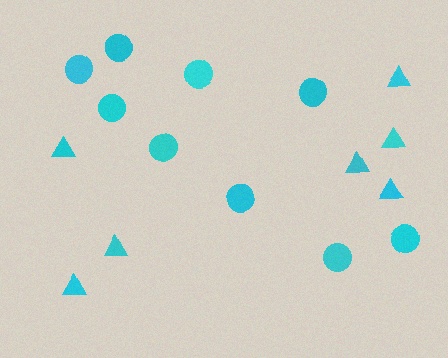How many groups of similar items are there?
There are 2 groups: one group of circles (9) and one group of triangles (7).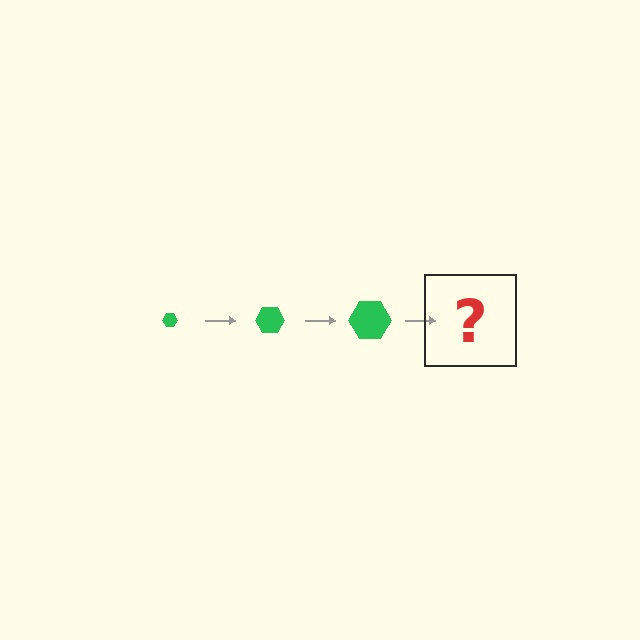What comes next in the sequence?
The next element should be a green hexagon, larger than the previous one.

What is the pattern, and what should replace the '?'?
The pattern is that the hexagon gets progressively larger each step. The '?' should be a green hexagon, larger than the previous one.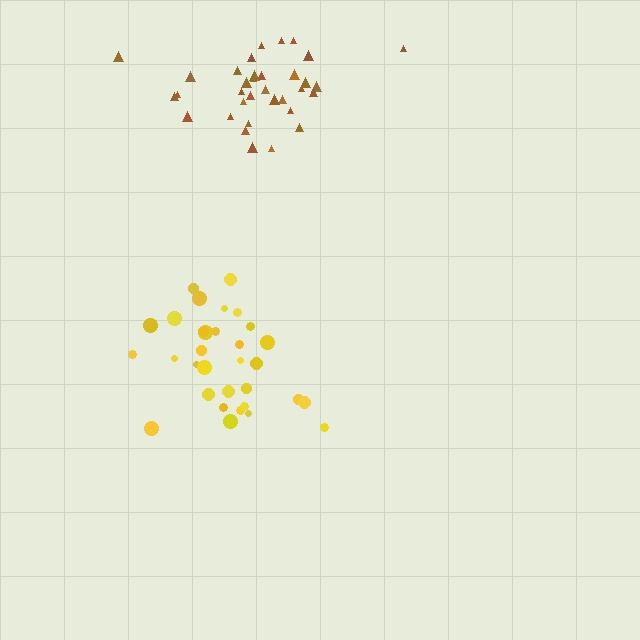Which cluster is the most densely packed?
Brown.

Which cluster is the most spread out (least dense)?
Yellow.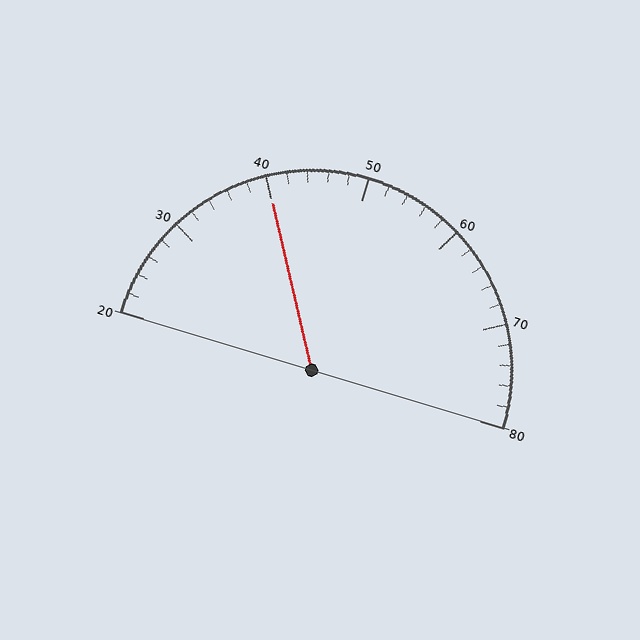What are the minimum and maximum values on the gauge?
The gauge ranges from 20 to 80.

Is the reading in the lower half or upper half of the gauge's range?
The reading is in the lower half of the range (20 to 80).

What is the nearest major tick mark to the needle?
The nearest major tick mark is 40.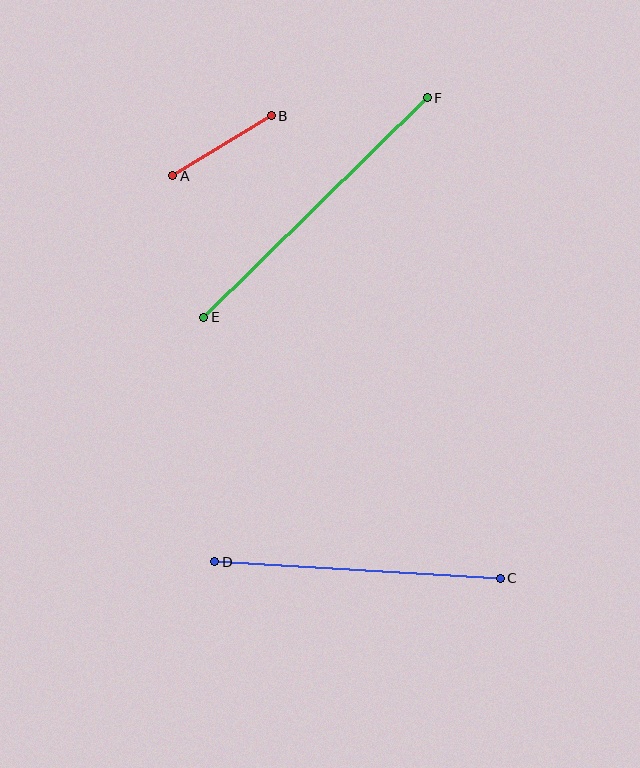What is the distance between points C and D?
The distance is approximately 286 pixels.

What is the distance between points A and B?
The distance is approximately 115 pixels.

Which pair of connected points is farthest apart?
Points E and F are farthest apart.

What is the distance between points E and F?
The distance is approximately 313 pixels.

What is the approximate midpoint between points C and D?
The midpoint is at approximately (357, 570) pixels.